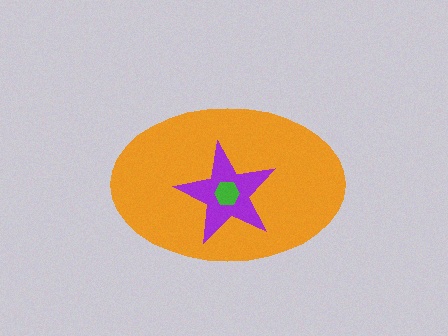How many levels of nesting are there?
3.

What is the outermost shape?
The orange ellipse.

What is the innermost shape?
The green hexagon.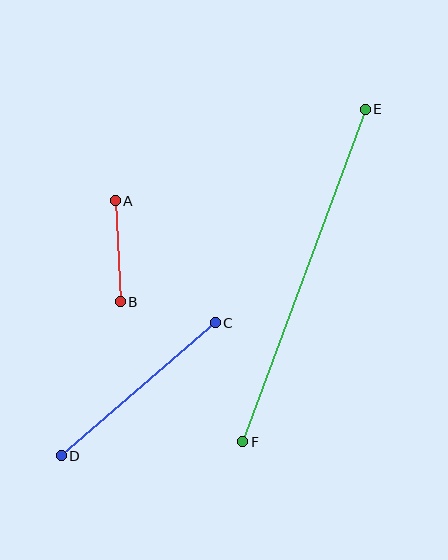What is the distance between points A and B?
The distance is approximately 101 pixels.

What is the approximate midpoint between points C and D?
The midpoint is at approximately (138, 389) pixels.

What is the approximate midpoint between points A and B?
The midpoint is at approximately (118, 251) pixels.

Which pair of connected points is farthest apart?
Points E and F are farthest apart.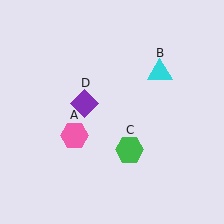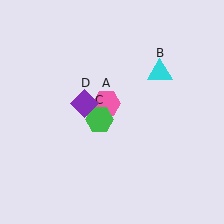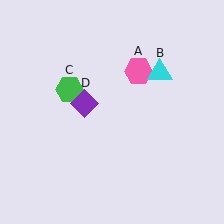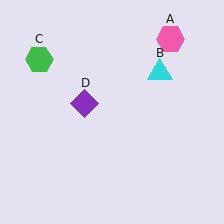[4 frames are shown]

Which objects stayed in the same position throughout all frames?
Cyan triangle (object B) and purple diamond (object D) remained stationary.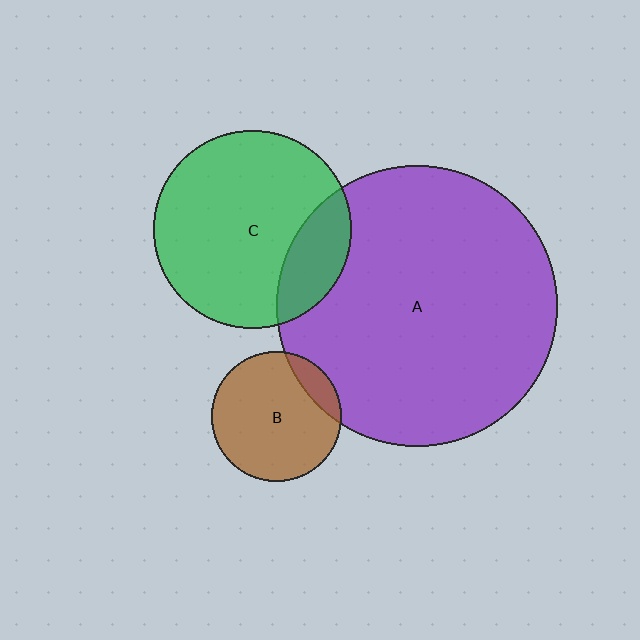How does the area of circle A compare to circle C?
Approximately 2.0 times.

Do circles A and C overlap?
Yes.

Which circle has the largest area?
Circle A (purple).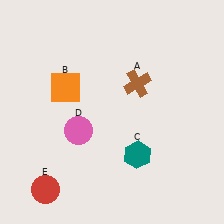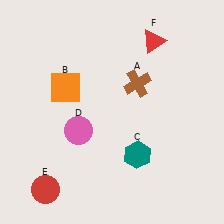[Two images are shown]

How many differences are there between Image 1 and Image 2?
There is 1 difference between the two images.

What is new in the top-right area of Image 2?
A red triangle (F) was added in the top-right area of Image 2.